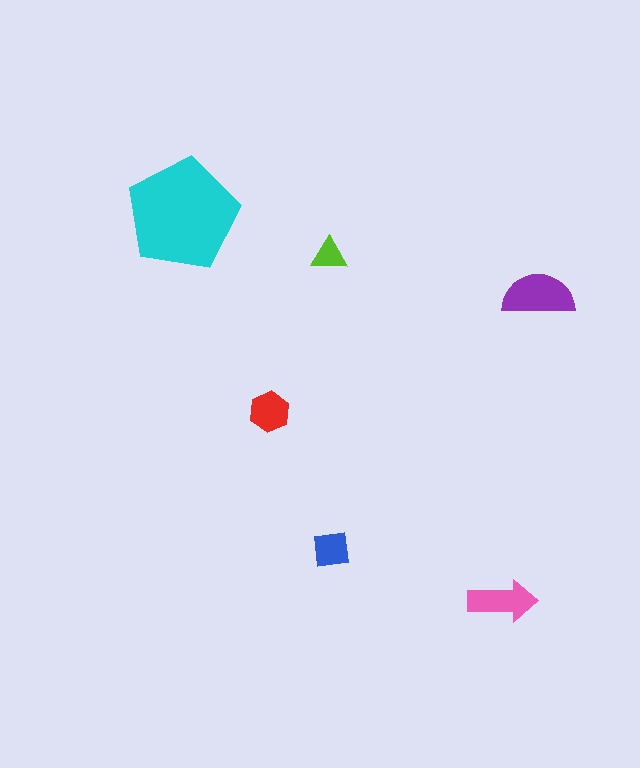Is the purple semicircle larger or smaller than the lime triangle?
Larger.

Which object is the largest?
The cyan pentagon.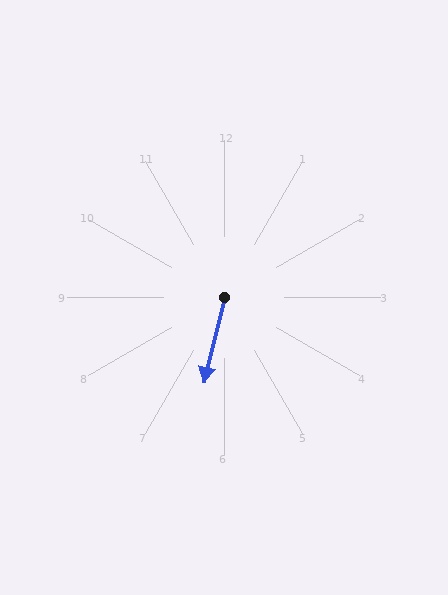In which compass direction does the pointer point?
South.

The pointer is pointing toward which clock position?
Roughly 6 o'clock.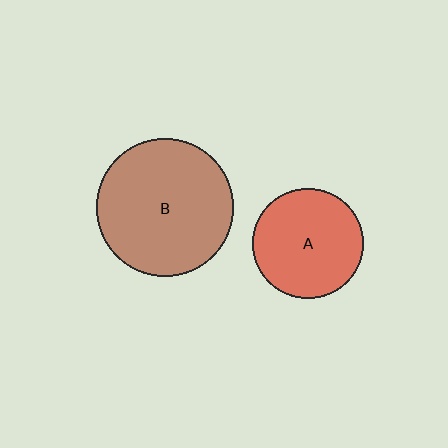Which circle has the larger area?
Circle B (brown).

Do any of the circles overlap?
No, none of the circles overlap.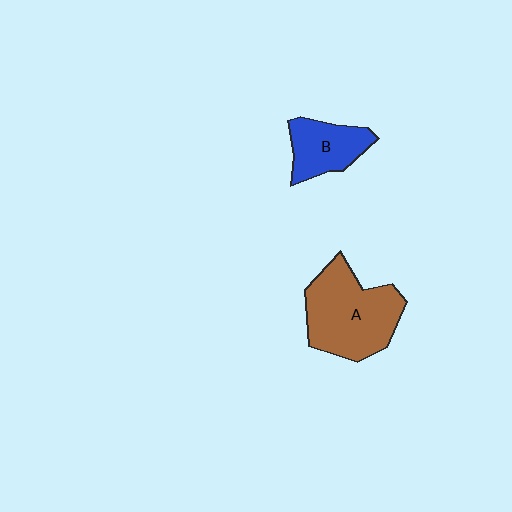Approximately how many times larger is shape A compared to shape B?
Approximately 1.8 times.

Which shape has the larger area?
Shape A (brown).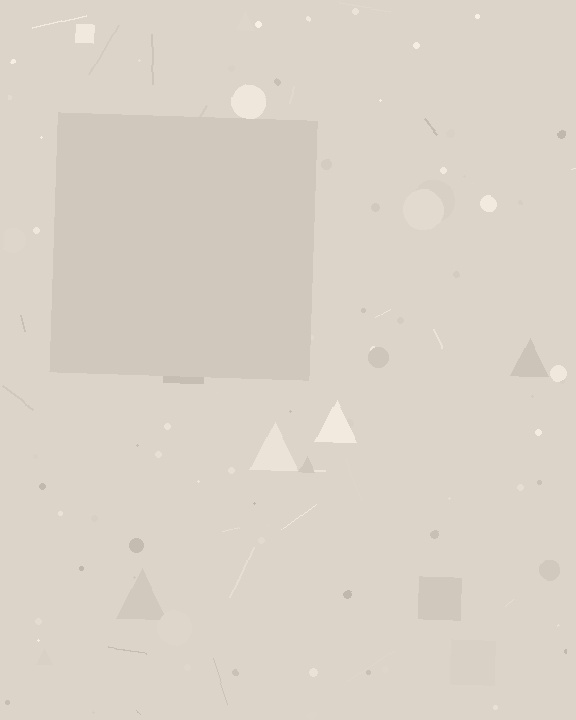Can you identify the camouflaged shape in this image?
The camouflaged shape is a square.